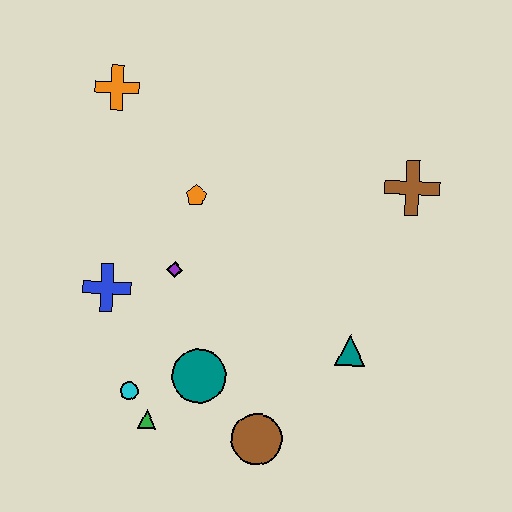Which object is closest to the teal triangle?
The brown circle is closest to the teal triangle.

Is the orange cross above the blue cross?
Yes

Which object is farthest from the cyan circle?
The brown cross is farthest from the cyan circle.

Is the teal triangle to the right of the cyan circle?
Yes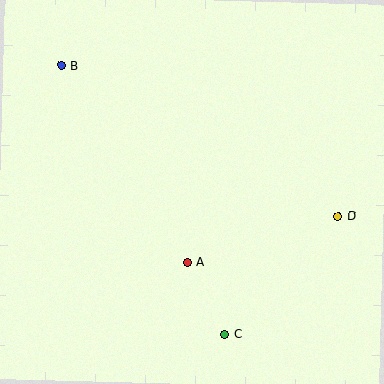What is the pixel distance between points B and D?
The distance between B and D is 315 pixels.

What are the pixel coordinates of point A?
Point A is at (188, 262).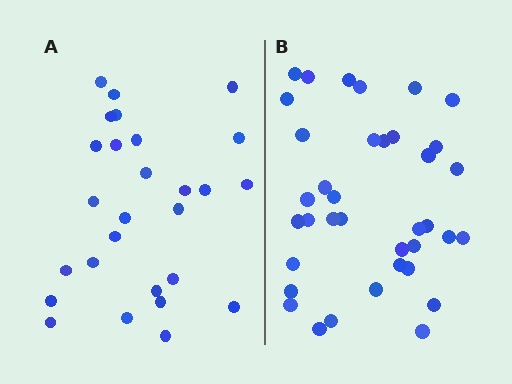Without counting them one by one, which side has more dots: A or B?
Region B (the right region) has more dots.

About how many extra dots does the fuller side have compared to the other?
Region B has roughly 10 or so more dots than region A.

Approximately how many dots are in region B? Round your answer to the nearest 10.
About 40 dots. (The exact count is 37, which rounds to 40.)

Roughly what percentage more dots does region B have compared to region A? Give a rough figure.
About 35% more.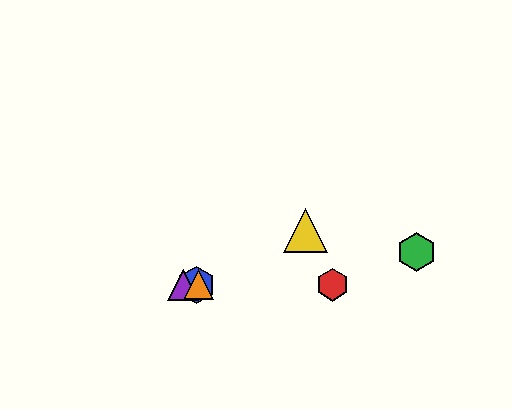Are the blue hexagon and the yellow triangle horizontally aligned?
No, the blue hexagon is at y≈285 and the yellow triangle is at y≈231.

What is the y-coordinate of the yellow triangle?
The yellow triangle is at y≈231.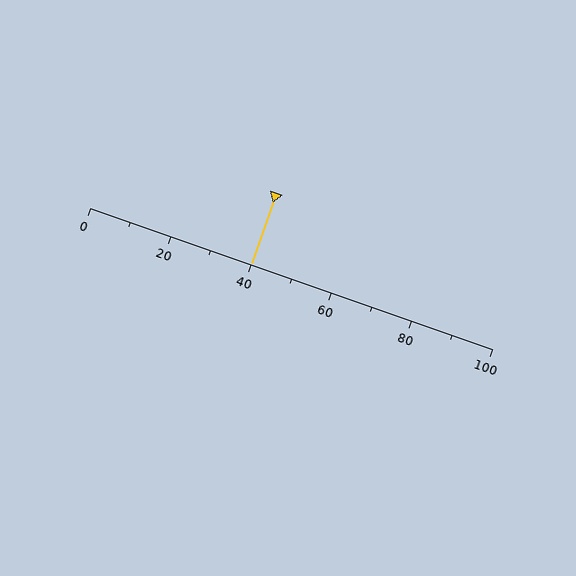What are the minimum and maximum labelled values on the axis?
The axis runs from 0 to 100.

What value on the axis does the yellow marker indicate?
The marker indicates approximately 40.